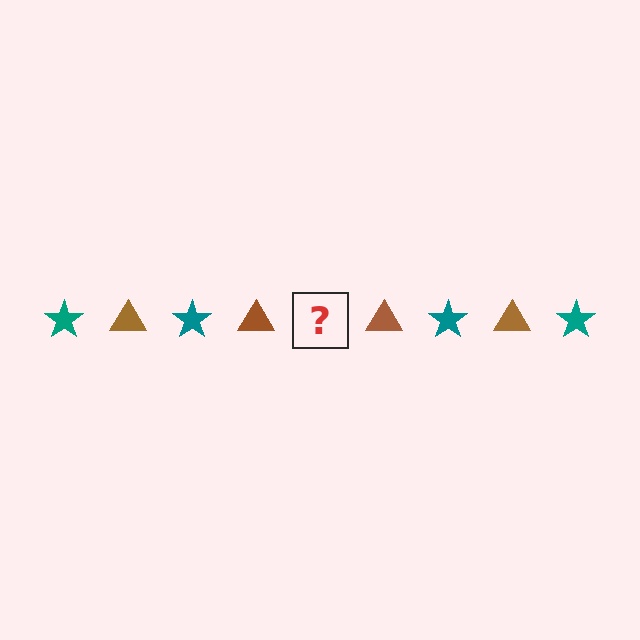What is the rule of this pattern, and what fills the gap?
The rule is that the pattern alternates between teal star and brown triangle. The gap should be filled with a teal star.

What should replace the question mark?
The question mark should be replaced with a teal star.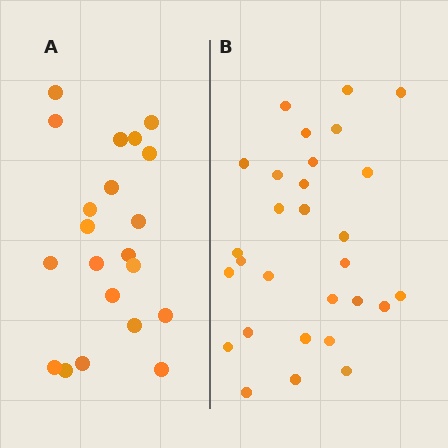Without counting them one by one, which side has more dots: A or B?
Region B (the right region) has more dots.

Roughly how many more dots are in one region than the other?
Region B has roughly 8 or so more dots than region A.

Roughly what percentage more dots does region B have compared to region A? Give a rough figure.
About 40% more.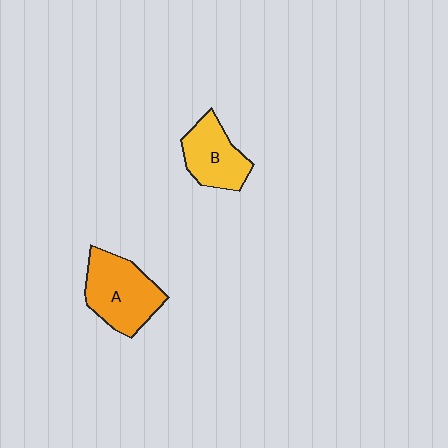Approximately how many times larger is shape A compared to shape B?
Approximately 1.3 times.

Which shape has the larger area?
Shape A (orange).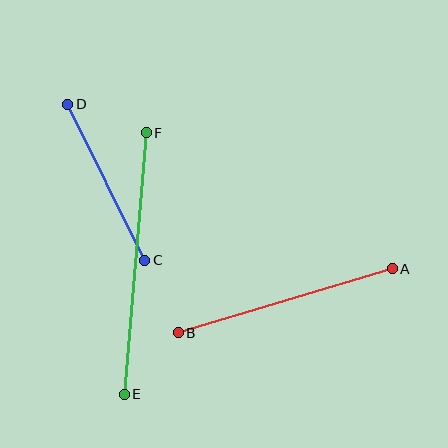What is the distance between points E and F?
The distance is approximately 263 pixels.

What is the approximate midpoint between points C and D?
The midpoint is at approximately (106, 182) pixels.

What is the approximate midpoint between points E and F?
The midpoint is at approximately (135, 264) pixels.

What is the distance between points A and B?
The distance is approximately 224 pixels.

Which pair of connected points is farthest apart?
Points E and F are farthest apart.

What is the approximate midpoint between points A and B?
The midpoint is at approximately (285, 301) pixels.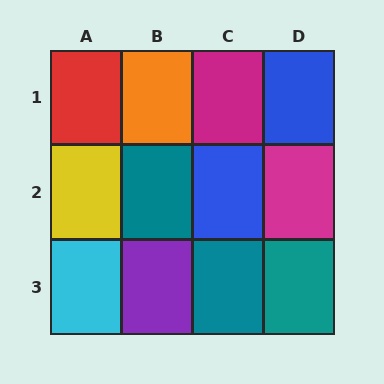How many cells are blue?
2 cells are blue.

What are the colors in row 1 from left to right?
Red, orange, magenta, blue.